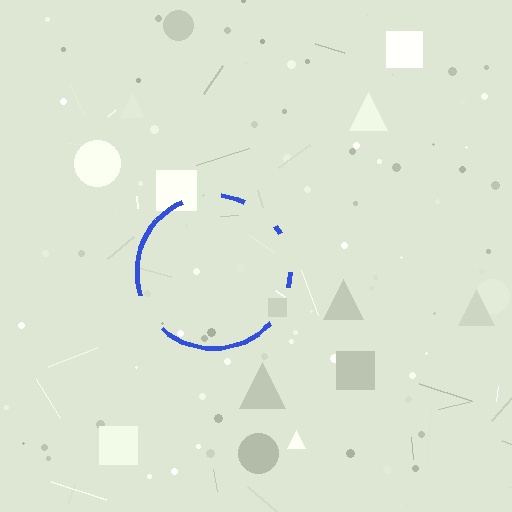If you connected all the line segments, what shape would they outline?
They would outline a circle.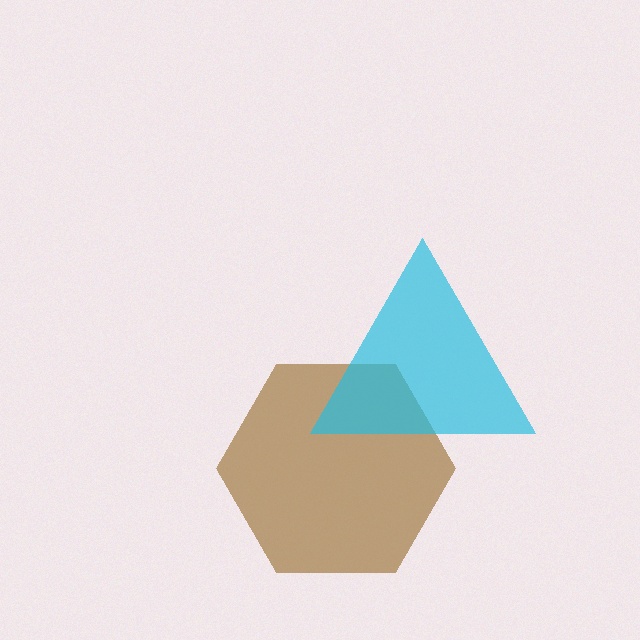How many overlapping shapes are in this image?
There are 2 overlapping shapes in the image.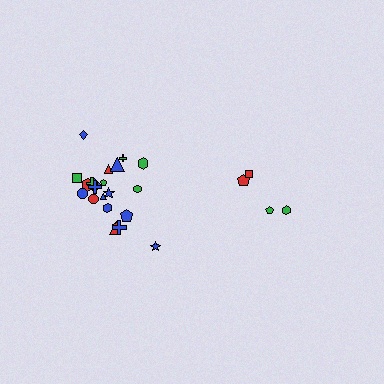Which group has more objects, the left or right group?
The left group.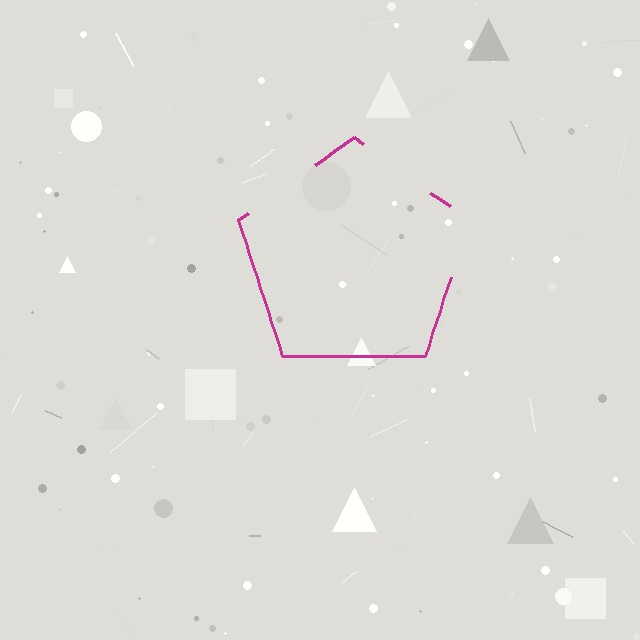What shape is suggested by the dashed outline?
The dashed outline suggests a pentagon.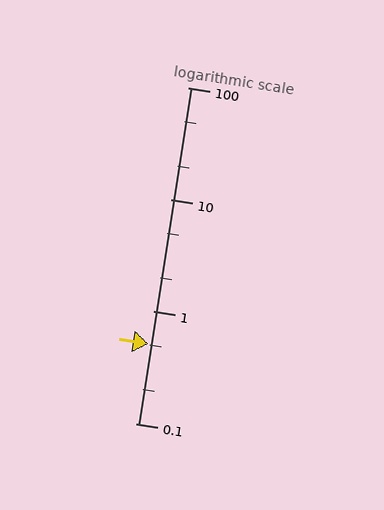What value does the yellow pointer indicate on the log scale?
The pointer indicates approximately 0.51.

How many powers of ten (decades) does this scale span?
The scale spans 3 decades, from 0.1 to 100.